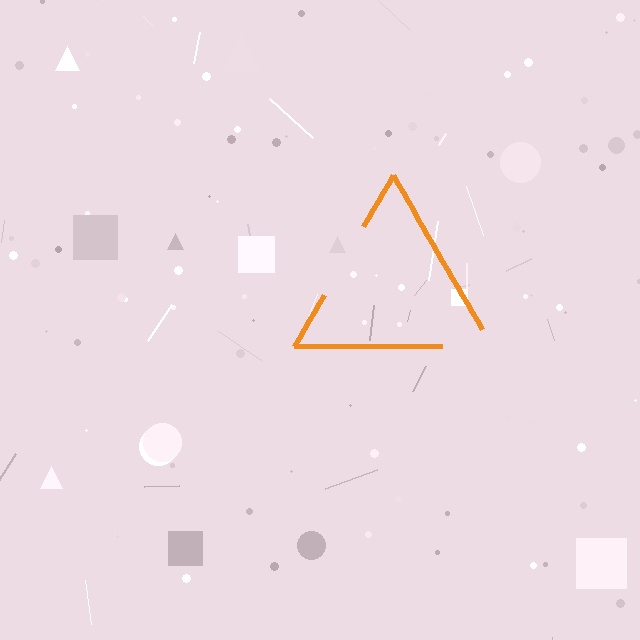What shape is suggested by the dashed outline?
The dashed outline suggests a triangle.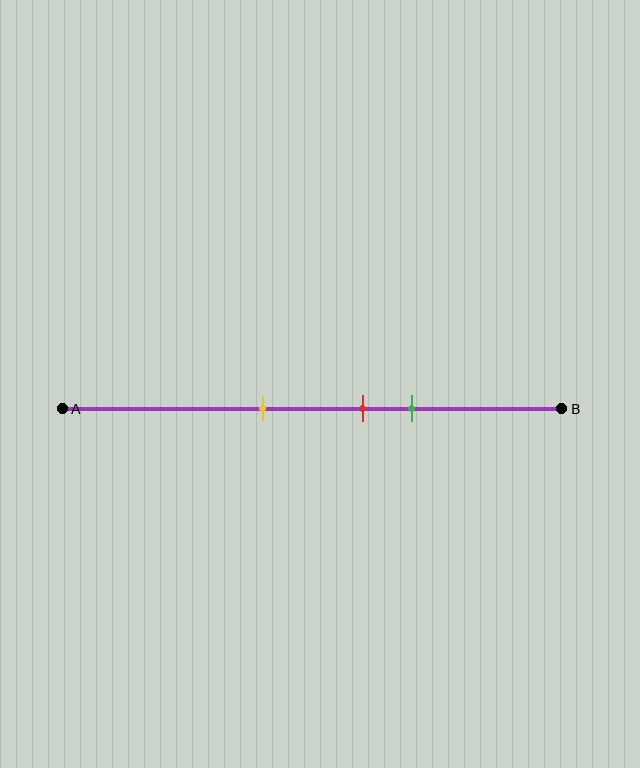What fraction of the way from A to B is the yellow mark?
The yellow mark is approximately 40% (0.4) of the way from A to B.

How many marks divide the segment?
There are 3 marks dividing the segment.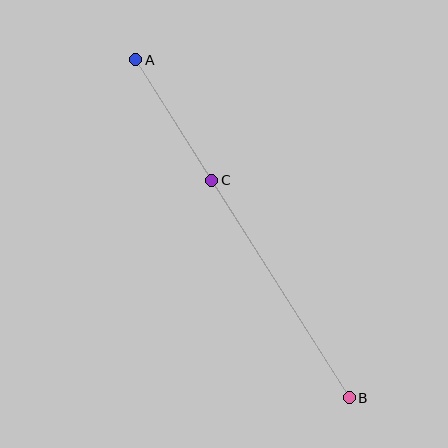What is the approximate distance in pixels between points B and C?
The distance between B and C is approximately 257 pixels.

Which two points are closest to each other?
Points A and C are closest to each other.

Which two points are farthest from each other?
Points A and B are farthest from each other.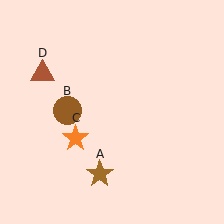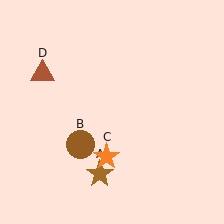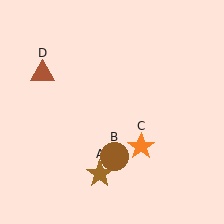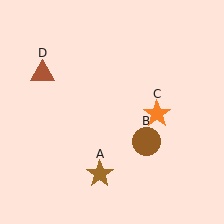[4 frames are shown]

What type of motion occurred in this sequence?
The brown circle (object B), orange star (object C) rotated counterclockwise around the center of the scene.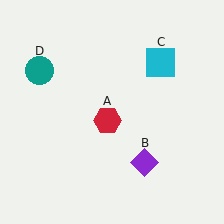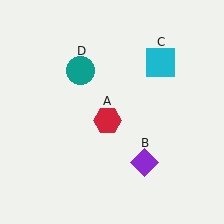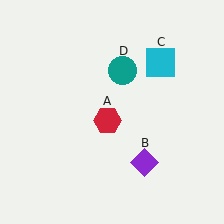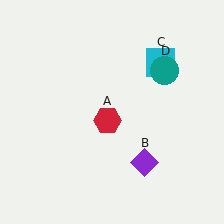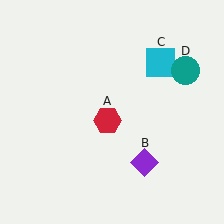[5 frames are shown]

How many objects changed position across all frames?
1 object changed position: teal circle (object D).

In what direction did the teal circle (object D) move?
The teal circle (object D) moved right.